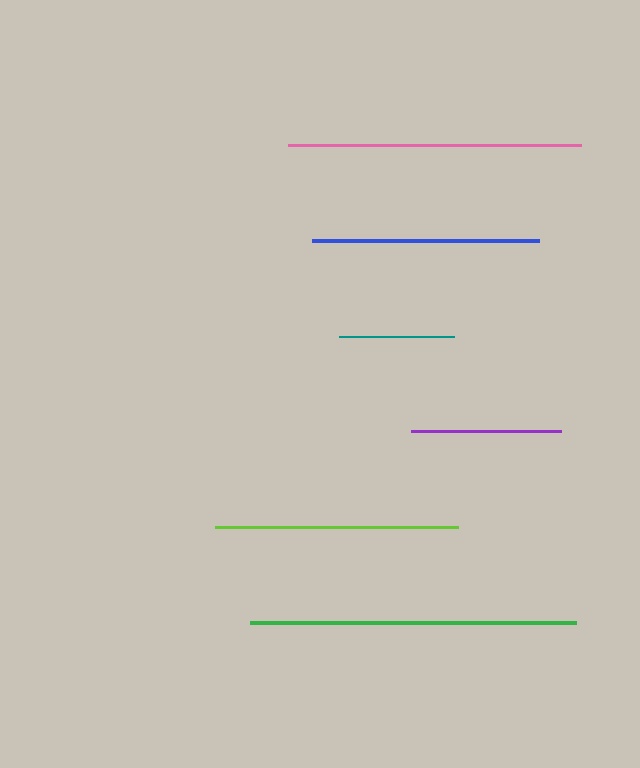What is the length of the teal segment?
The teal segment is approximately 115 pixels long.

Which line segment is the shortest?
The teal line is the shortest at approximately 115 pixels.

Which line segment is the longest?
The green line is the longest at approximately 325 pixels.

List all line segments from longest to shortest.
From longest to shortest: green, pink, lime, blue, purple, teal.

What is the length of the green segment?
The green segment is approximately 325 pixels long.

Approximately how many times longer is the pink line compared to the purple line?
The pink line is approximately 2.0 times the length of the purple line.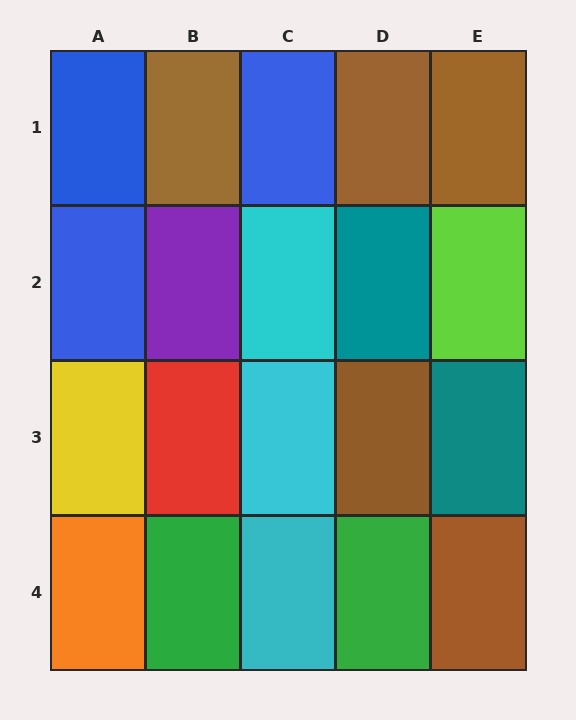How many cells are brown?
5 cells are brown.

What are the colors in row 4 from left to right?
Orange, green, cyan, green, brown.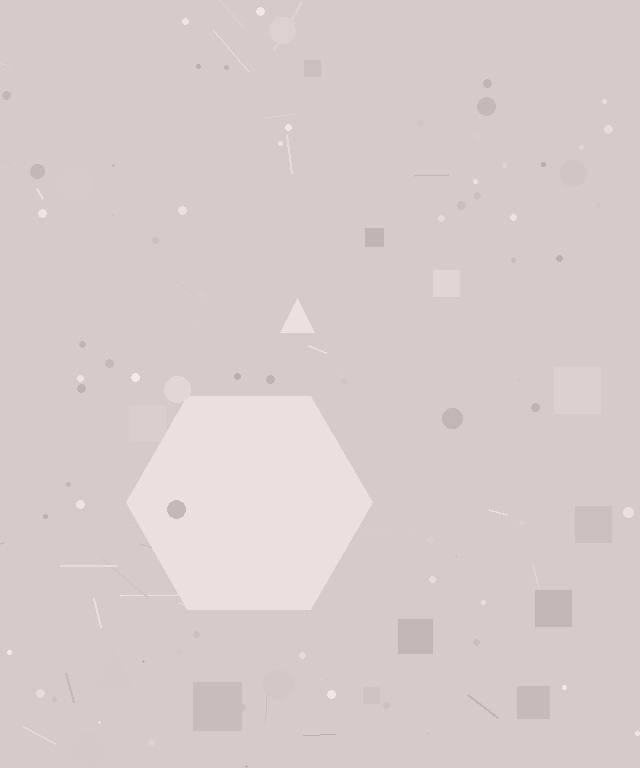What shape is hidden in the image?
A hexagon is hidden in the image.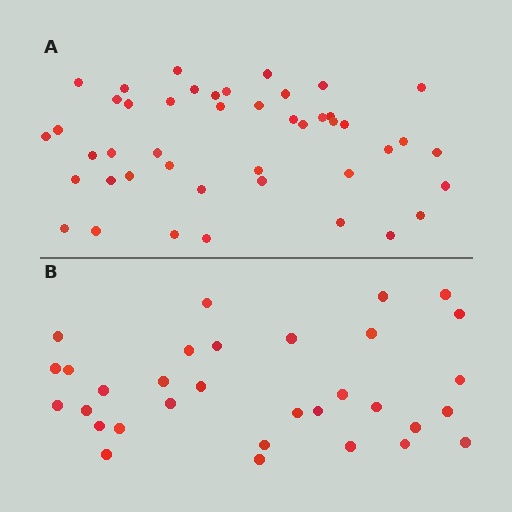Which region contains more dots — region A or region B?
Region A (the top region) has more dots.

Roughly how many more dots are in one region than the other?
Region A has approximately 15 more dots than region B.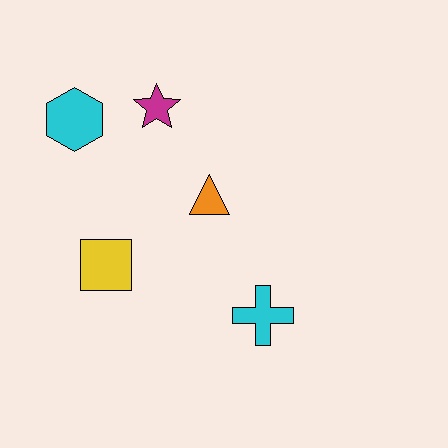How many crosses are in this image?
There is 1 cross.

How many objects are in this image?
There are 5 objects.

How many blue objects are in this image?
There are no blue objects.